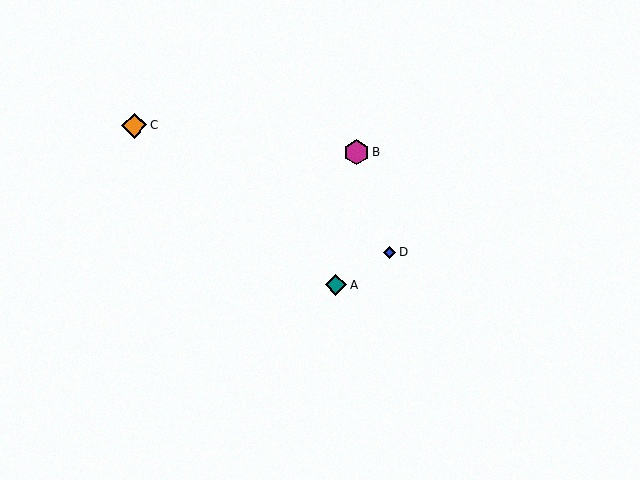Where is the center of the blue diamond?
The center of the blue diamond is at (389, 253).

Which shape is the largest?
The orange diamond (labeled C) is the largest.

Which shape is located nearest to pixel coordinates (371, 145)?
The magenta hexagon (labeled B) at (357, 152) is nearest to that location.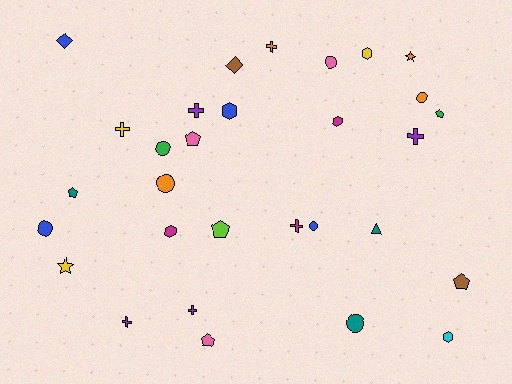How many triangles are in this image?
There is 1 triangle.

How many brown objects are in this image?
There are 2 brown objects.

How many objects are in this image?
There are 30 objects.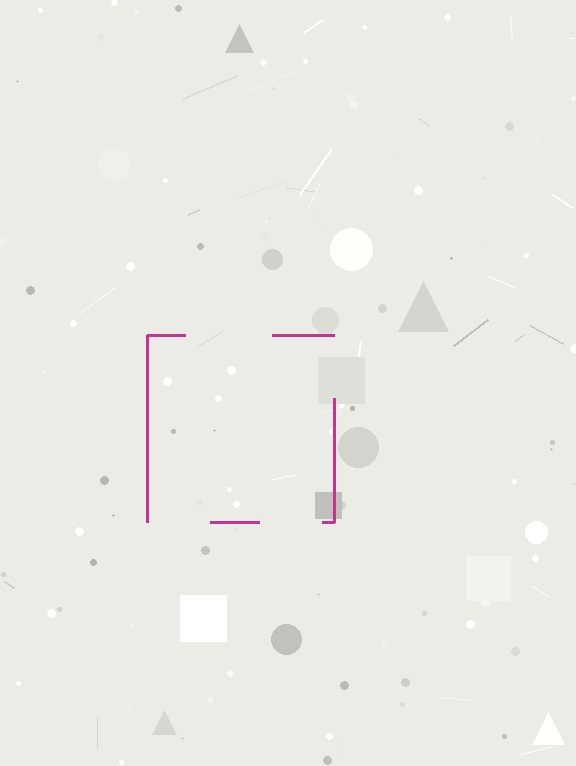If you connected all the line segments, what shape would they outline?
They would outline a square.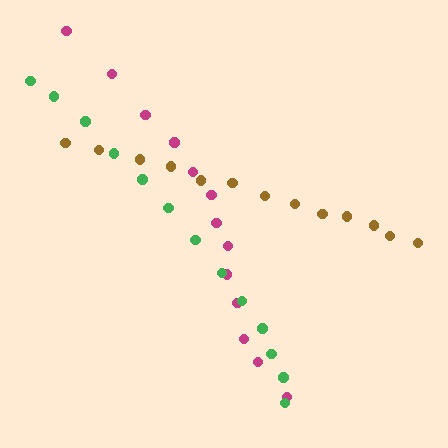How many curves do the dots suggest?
There are 3 distinct paths.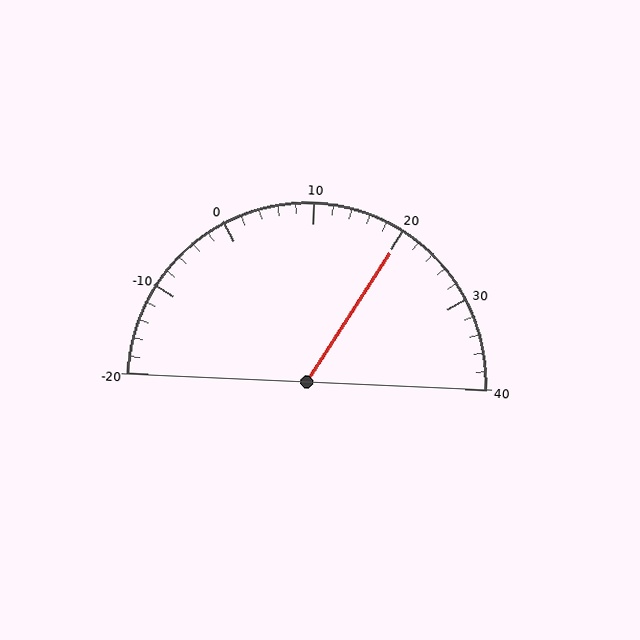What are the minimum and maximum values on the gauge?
The gauge ranges from -20 to 40.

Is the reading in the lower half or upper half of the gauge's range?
The reading is in the upper half of the range (-20 to 40).